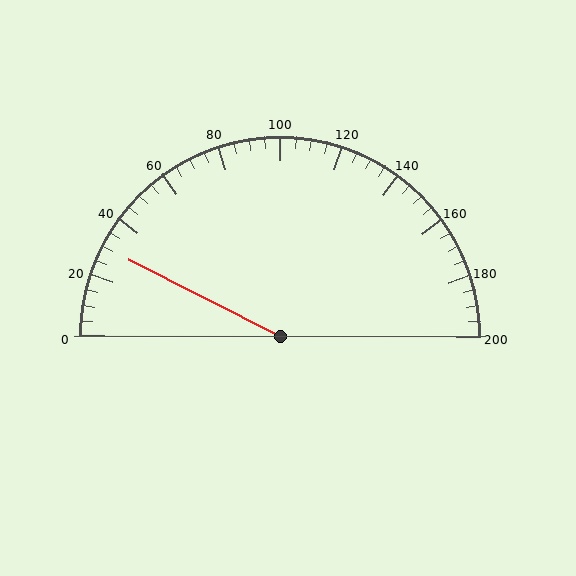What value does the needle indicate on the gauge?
The needle indicates approximately 30.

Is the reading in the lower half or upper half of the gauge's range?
The reading is in the lower half of the range (0 to 200).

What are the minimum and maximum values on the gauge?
The gauge ranges from 0 to 200.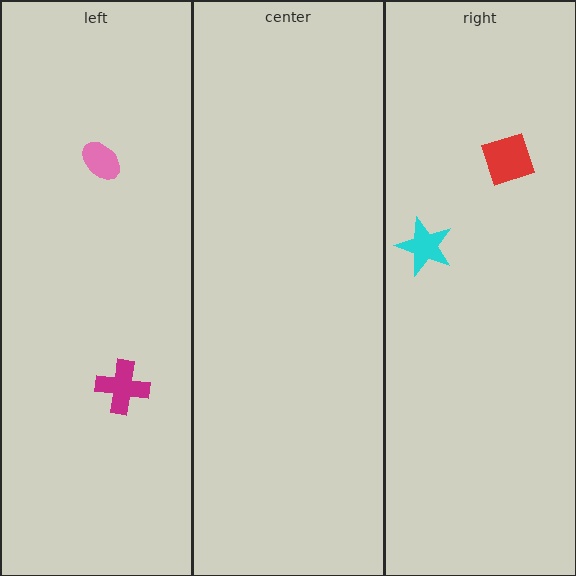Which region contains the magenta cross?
The left region.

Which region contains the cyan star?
The right region.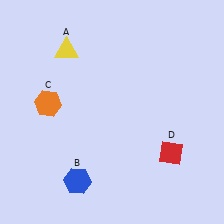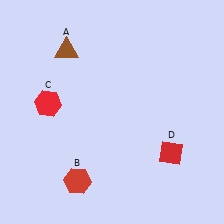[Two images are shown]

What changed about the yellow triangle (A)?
In Image 1, A is yellow. In Image 2, it changed to brown.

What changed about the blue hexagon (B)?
In Image 1, B is blue. In Image 2, it changed to red.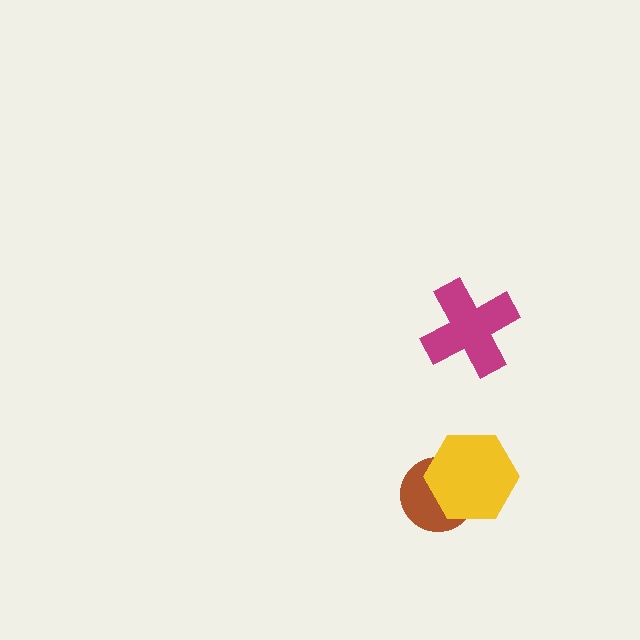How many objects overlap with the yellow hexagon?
1 object overlaps with the yellow hexagon.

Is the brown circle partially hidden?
Yes, it is partially covered by another shape.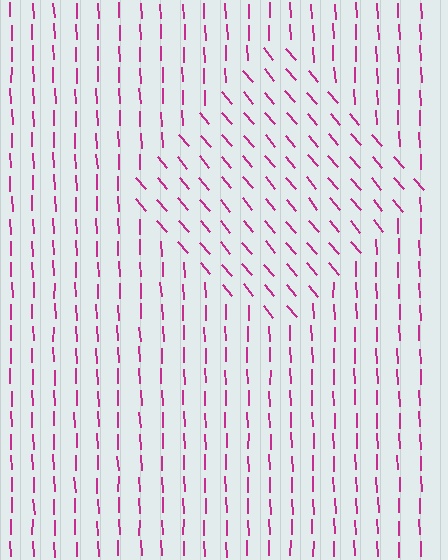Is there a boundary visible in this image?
Yes, there is a texture boundary formed by a change in line orientation.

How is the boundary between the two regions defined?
The boundary is defined purely by a change in line orientation (approximately 38 degrees difference). All lines are the same color and thickness.